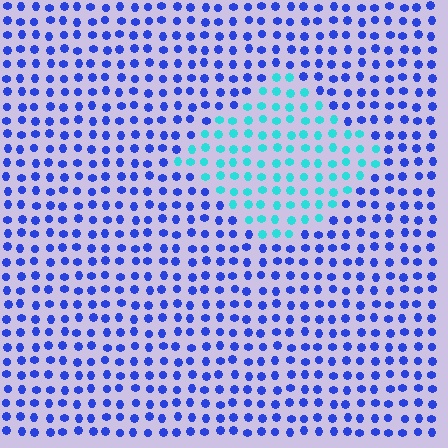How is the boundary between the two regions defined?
The boundary is defined purely by a slight shift in hue (about 53 degrees). Spacing, size, and orientation are identical on both sides.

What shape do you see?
I see a diamond.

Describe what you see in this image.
The image is filled with small blue elements in a uniform arrangement. A diamond-shaped region is visible where the elements are tinted to a slightly different hue, forming a subtle color boundary.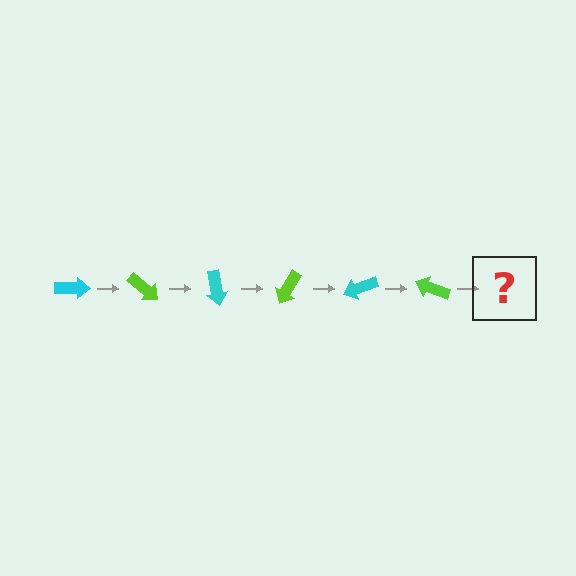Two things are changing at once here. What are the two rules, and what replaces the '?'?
The two rules are that it rotates 40 degrees each step and the color cycles through cyan and lime. The '?' should be a cyan arrow, rotated 240 degrees from the start.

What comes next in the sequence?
The next element should be a cyan arrow, rotated 240 degrees from the start.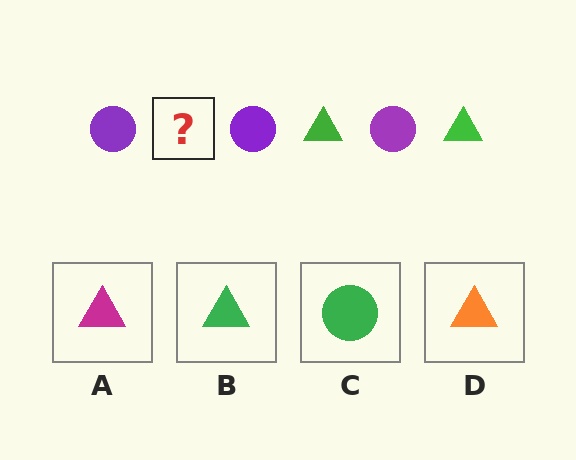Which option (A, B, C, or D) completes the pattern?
B.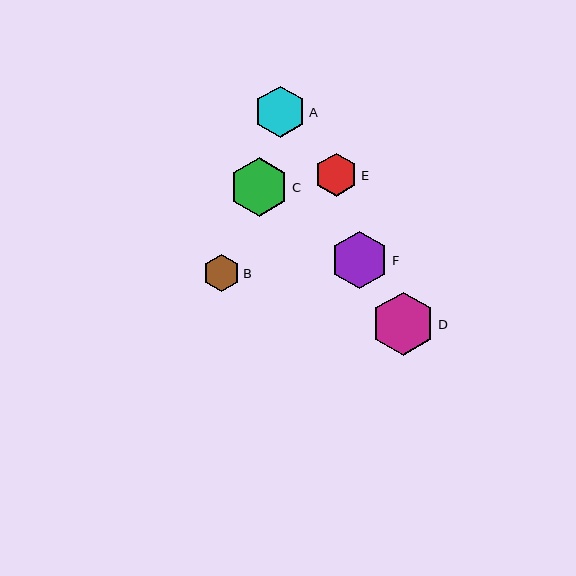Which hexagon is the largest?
Hexagon D is the largest with a size of approximately 64 pixels.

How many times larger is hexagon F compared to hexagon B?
Hexagon F is approximately 1.5 times the size of hexagon B.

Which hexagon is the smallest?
Hexagon B is the smallest with a size of approximately 38 pixels.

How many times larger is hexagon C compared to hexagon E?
Hexagon C is approximately 1.4 times the size of hexagon E.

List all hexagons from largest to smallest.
From largest to smallest: D, C, F, A, E, B.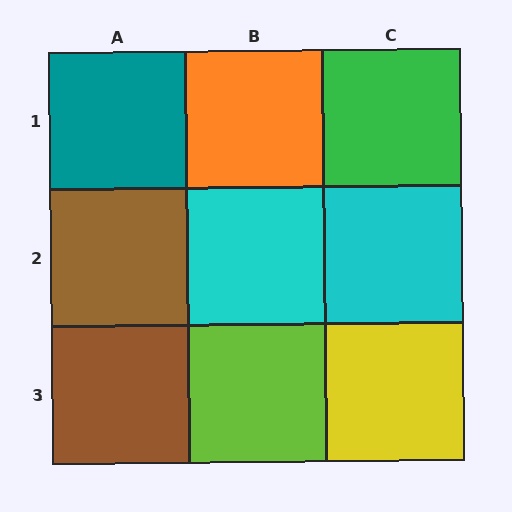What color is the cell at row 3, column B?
Lime.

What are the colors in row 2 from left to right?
Brown, cyan, cyan.